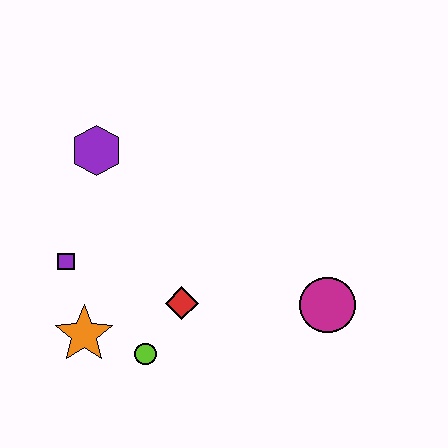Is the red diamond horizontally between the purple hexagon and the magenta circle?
Yes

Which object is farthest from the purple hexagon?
The magenta circle is farthest from the purple hexagon.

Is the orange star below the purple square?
Yes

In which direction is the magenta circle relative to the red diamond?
The magenta circle is to the right of the red diamond.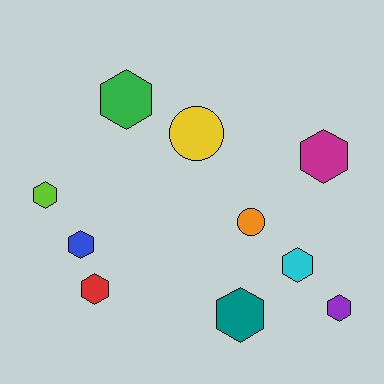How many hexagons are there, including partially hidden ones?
There are 8 hexagons.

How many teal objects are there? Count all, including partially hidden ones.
There is 1 teal object.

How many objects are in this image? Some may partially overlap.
There are 10 objects.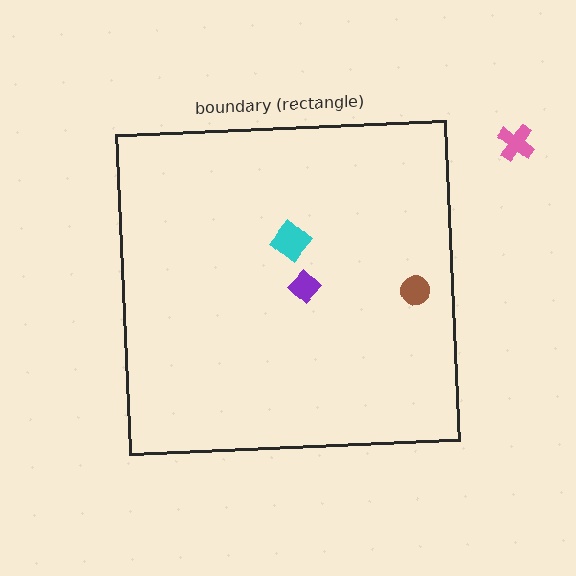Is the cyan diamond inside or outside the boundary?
Inside.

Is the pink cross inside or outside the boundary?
Outside.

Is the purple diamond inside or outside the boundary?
Inside.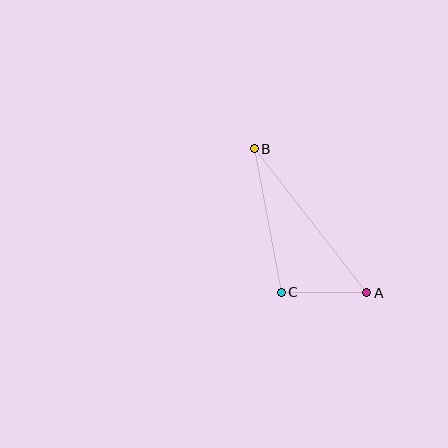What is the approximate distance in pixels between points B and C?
The distance between B and C is approximately 146 pixels.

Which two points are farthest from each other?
Points A and B are farthest from each other.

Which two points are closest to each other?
Points A and C are closest to each other.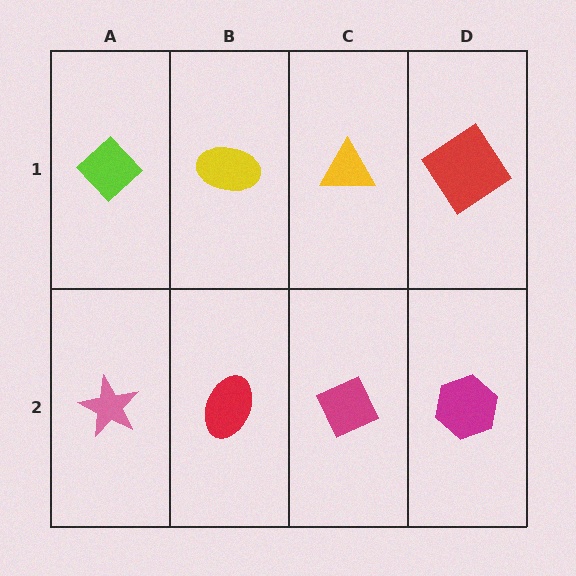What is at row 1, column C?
A yellow triangle.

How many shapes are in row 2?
4 shapes.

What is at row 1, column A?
A lime diamond.